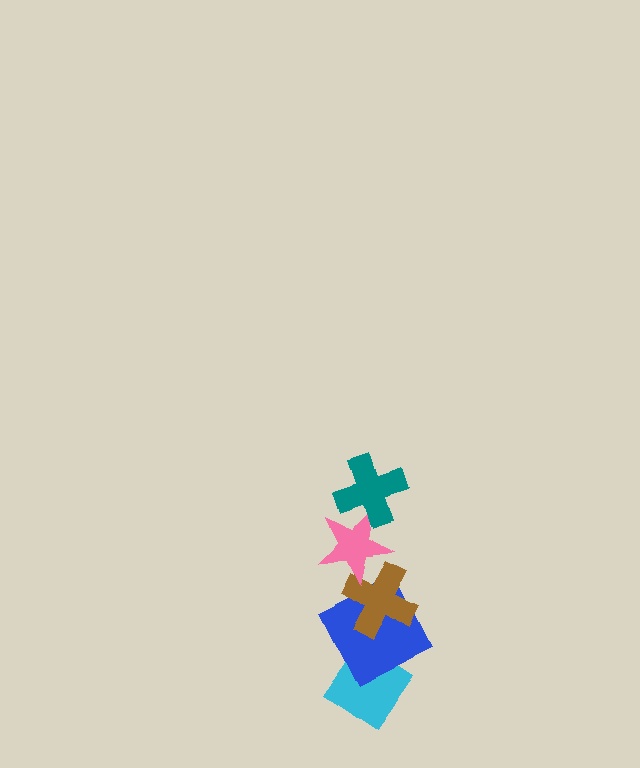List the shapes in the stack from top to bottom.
From top to bottom: the teal cross, the pink star, the brown cross, the blue square, the cyan diamond.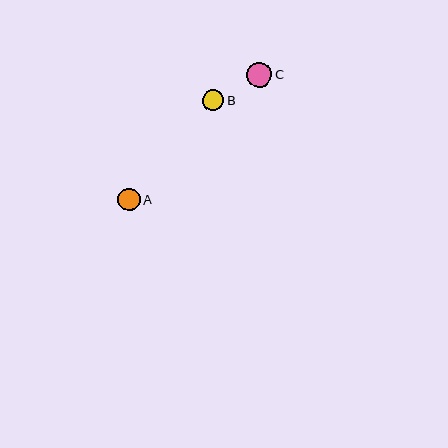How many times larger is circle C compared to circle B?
Circle C is approximately 1.2 times the size of circle B.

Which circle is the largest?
Circle C is the largest with a size of approximately 25 pixels.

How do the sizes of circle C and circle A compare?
Circle C and circle A are approximately the same size.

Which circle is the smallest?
Circle B is the smallest with a size of approximately 21 pixels.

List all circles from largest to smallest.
From largest to smallest: C, A, B.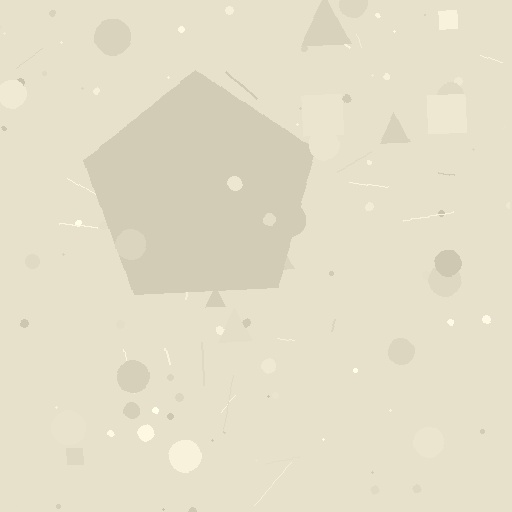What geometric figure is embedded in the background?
A pentagon is embedded in the background.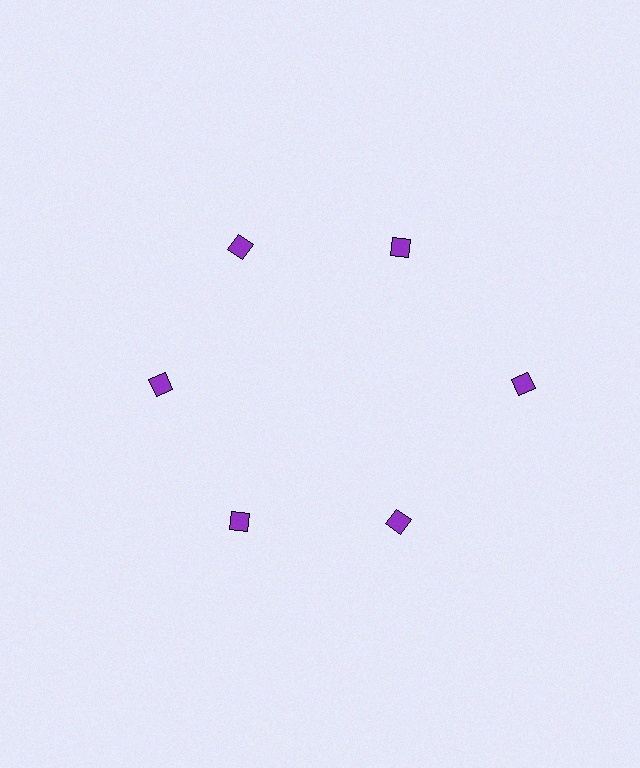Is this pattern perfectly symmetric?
No. The 6 purple diamonds are arranged in a ring, but one element near the 3 o'clock position is pushed outward from the center, breaking the 6-fold rotational symmetry.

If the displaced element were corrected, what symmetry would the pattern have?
It would have 6-fold rotational symmetry — the pattern would map onto itself every 60 degrees.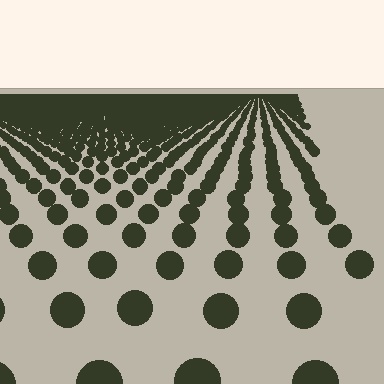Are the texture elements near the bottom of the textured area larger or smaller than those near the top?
Larger. Near the bottom, elements are closer to the viewer and appear at a bigger on-screen size.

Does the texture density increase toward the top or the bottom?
Density increases toward the top.